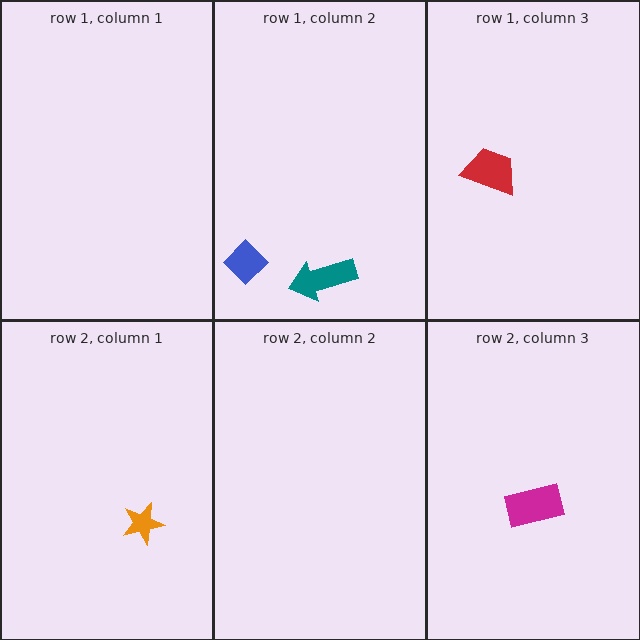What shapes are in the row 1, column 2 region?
The teal arrow, the blue diamond.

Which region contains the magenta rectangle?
The row 2, column 3 region.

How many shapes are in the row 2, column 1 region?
1.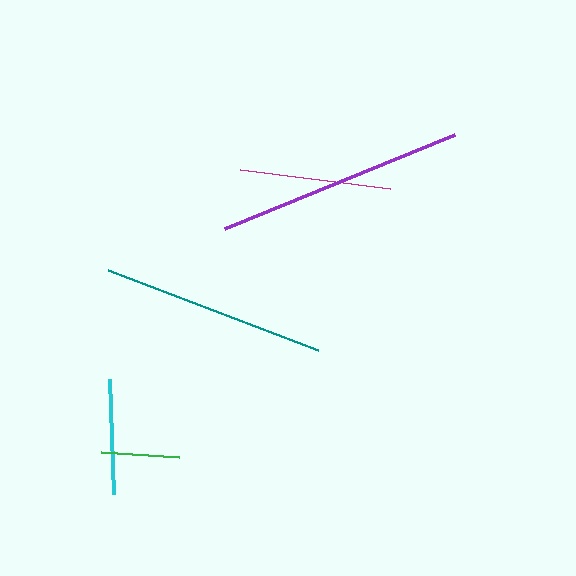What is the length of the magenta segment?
The magenta segment is approximately 152 pixels long.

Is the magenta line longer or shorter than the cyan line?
The magenta line is longer than the cyan line.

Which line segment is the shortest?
The green line is the shortest at approximately 78 pixels.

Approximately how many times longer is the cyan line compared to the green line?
The cyan line is approximately 1.5 times the length of the green line.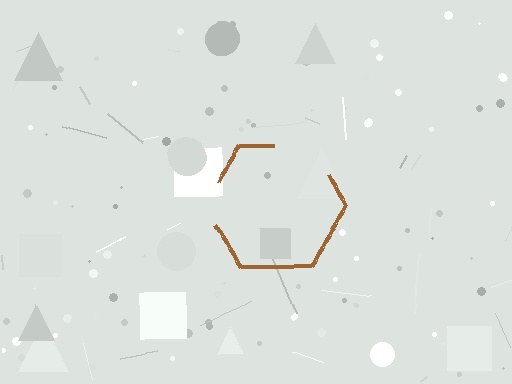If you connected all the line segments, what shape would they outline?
They would outline a hexagon.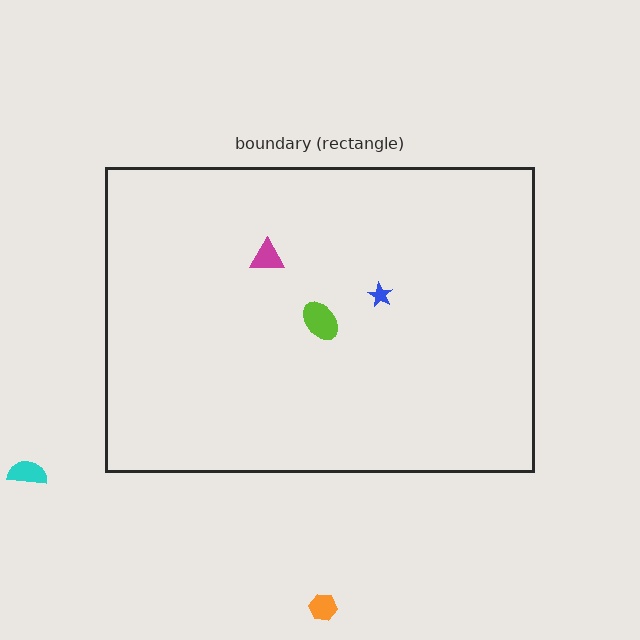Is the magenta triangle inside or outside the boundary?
Inside.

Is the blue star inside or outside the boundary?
Inside.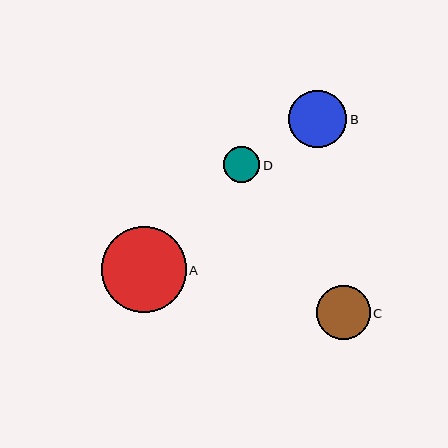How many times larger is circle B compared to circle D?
Circle B is approximately 1.6 times the size of circle D.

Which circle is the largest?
Circle A is the largest with a size of approximately 85 pixels.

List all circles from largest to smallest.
From largest to smallest: A, B, C, D.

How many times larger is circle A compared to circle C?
Circle A is approximately 1.6 times the size of circle C.